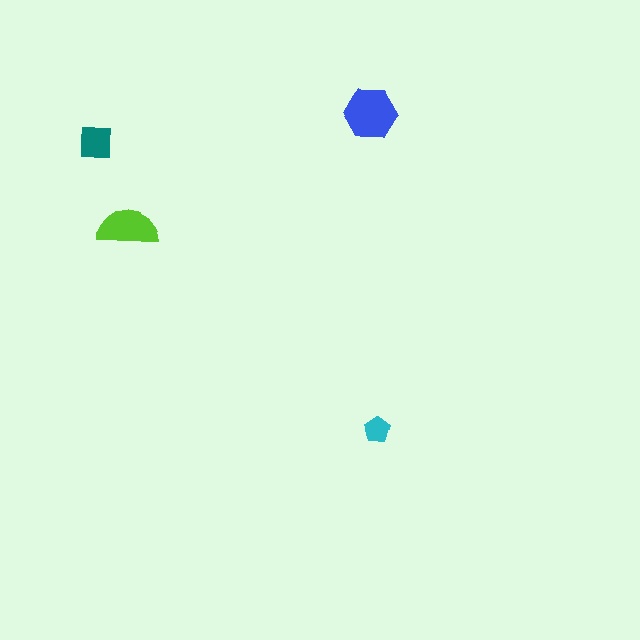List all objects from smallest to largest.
The cyan pentagon, the teal square, the lime semicircle, the blue hexagon.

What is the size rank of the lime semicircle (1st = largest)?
2nd.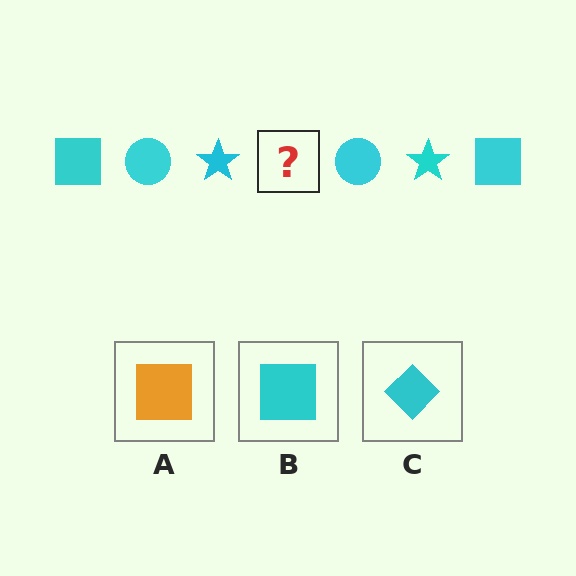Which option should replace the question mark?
Option B.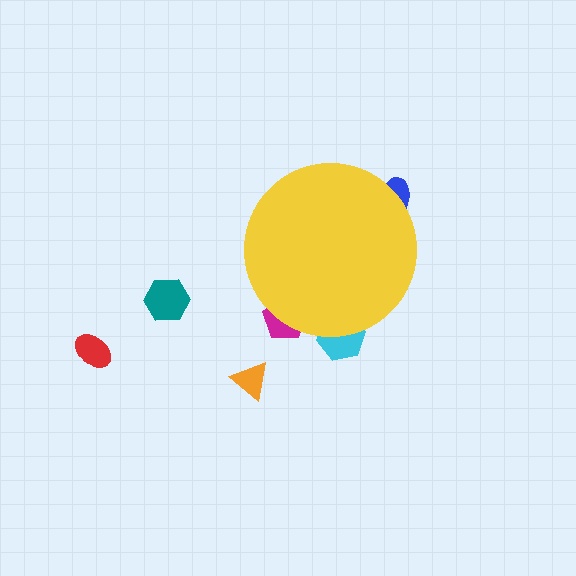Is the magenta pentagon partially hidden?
Yes, the magenta pentagon is partially hidden behind the yellow circle.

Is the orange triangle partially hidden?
No, the orange triangle is fully visible.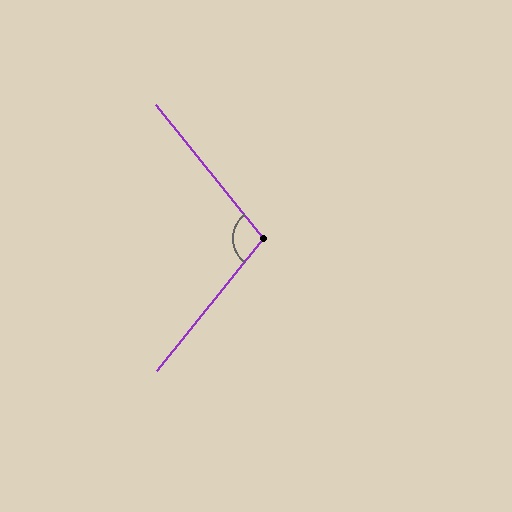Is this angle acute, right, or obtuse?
It is obtuse.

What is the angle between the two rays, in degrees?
Approximately 102 degrees.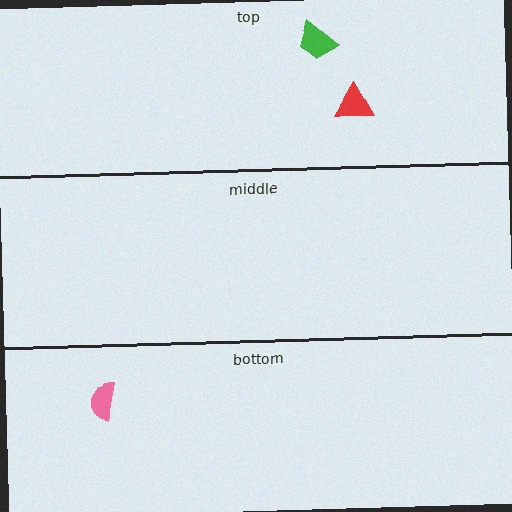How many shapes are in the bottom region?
1.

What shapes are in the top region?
The red triangle, the green trapezoid.